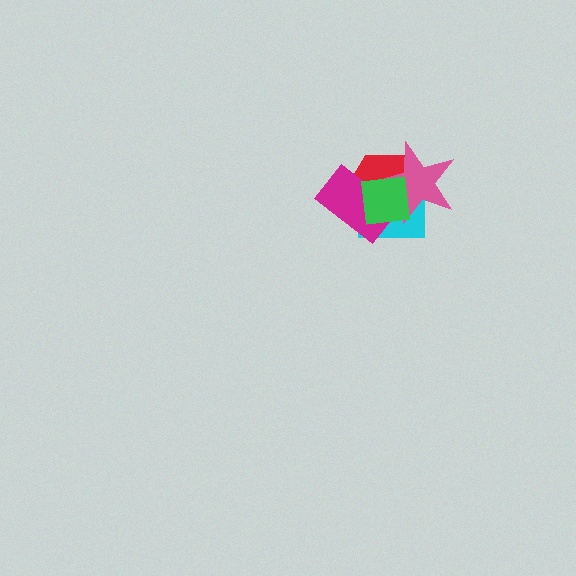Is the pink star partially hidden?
Yes, it is partially covered by another shape.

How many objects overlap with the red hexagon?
4 objects overlap with the red hexagon.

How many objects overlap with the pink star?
4 objects overlap with the pink star.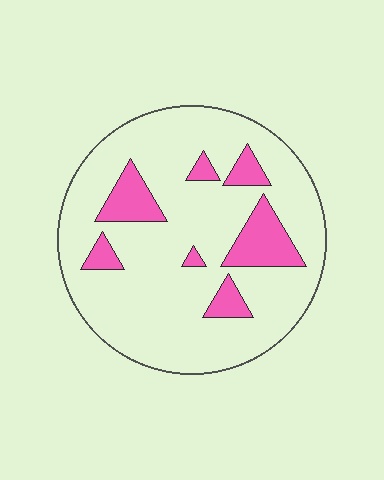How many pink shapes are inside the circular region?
7.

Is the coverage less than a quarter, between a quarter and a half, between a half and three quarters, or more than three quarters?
Less than a quarter.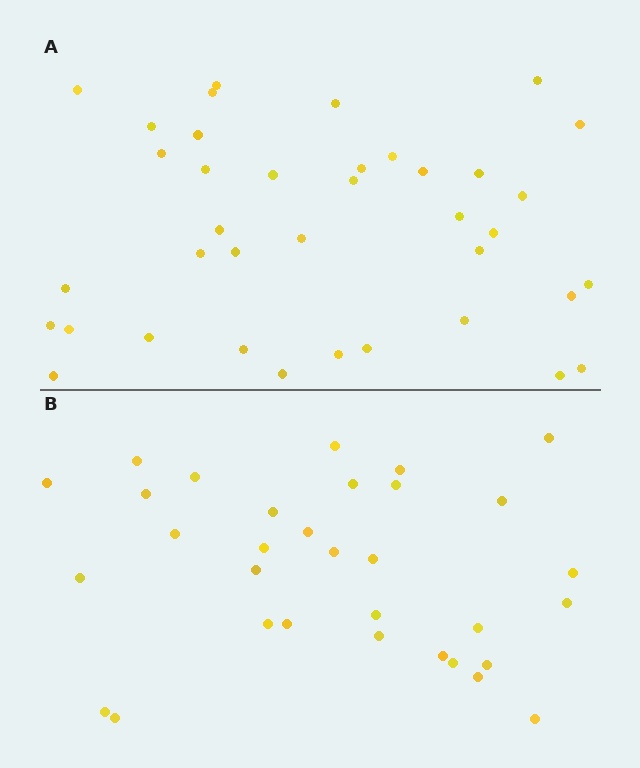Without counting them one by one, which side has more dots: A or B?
Region A (the top region) has more dots.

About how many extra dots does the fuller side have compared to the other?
Region A has about 6 more dots than region B.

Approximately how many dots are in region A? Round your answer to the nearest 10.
About 40 dots. (The exact count is 38, which rounds to 40.)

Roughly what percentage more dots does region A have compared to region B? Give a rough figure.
About 20% more.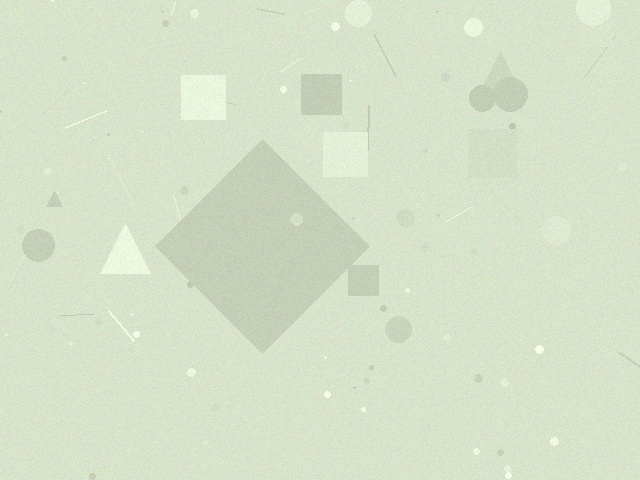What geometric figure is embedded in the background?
A diamond is embedded in the background.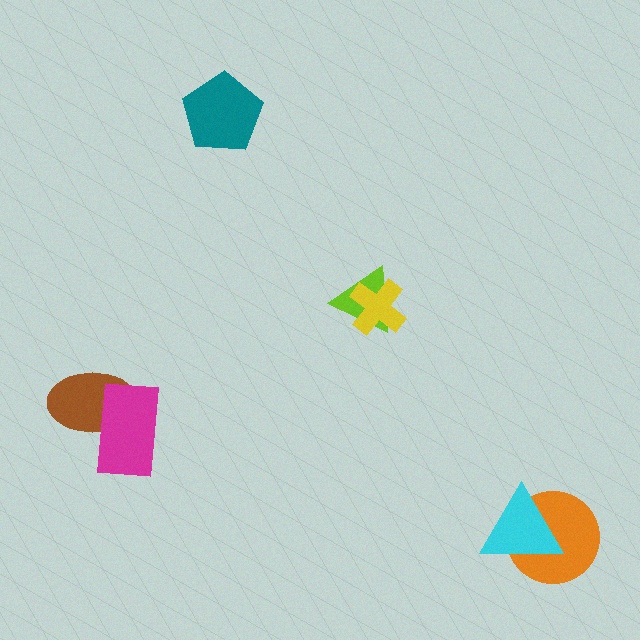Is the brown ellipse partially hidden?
Yes, it is partially covered by another shape.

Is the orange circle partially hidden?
Yes, it is partially covered by another shape.